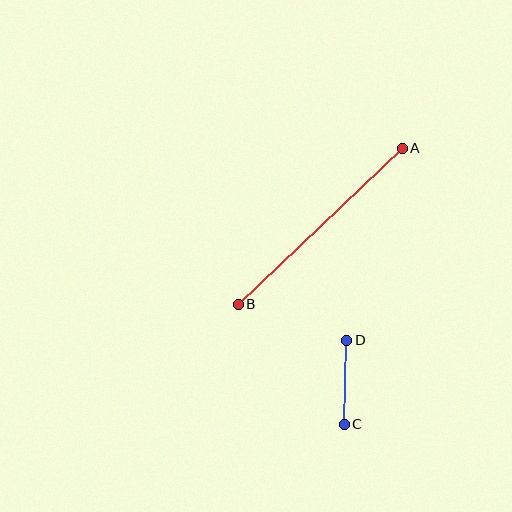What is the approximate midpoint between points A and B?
The midpoint is at approximately (320, 226) pixels.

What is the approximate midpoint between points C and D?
The midpoint is at approximately (346, 382) pixels.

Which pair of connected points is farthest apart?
Points A and B are farthest apart.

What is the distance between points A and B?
The distance is approximately 227 pixels.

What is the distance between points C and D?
The distance is approximately 84 pixels.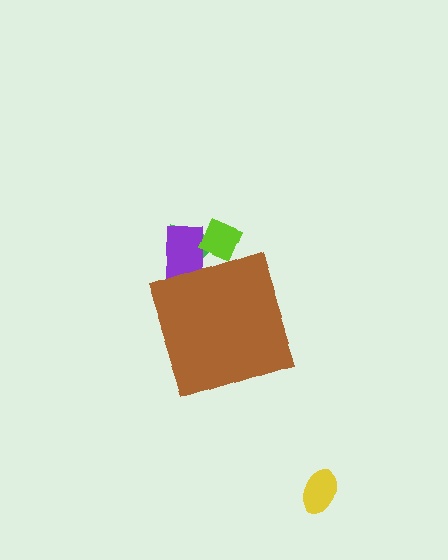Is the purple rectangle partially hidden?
Yes, the purple rectangle is partially hidden behind the brown diamond.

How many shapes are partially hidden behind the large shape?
3 shapes are partially hidden.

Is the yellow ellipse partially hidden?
No, the yellow ellipse is fully visible.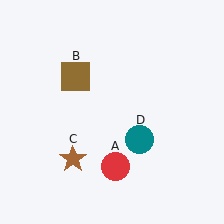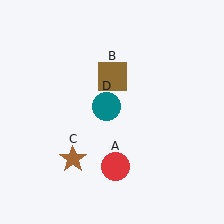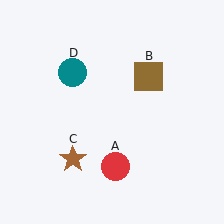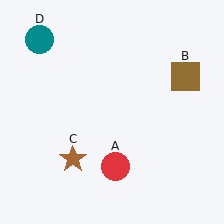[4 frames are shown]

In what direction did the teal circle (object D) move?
The teal circle (object D) moved up and to the left.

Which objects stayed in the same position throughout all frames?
Red circle (object A) and brown star (object C) remained stationary.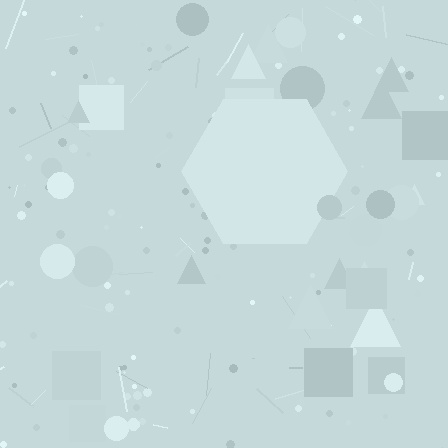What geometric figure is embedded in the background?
A hexagon is embedded in the background.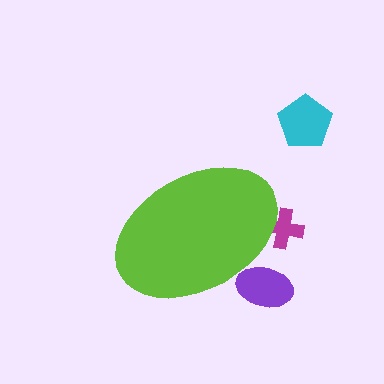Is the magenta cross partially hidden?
Yes, the magenta cross is partially hidden behind the lime ellipse.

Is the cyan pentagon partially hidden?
No, the cyan pentagon is fully visible.